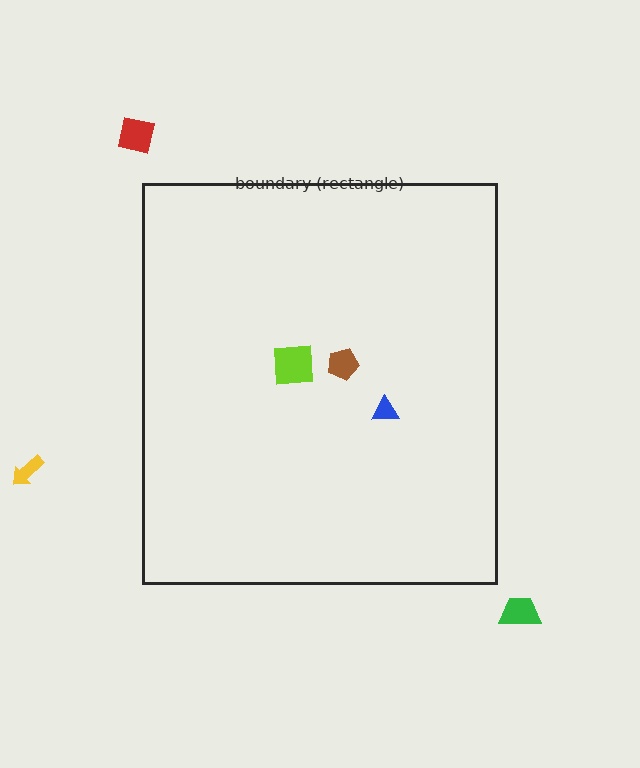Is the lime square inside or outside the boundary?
Inside.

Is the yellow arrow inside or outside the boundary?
Outside.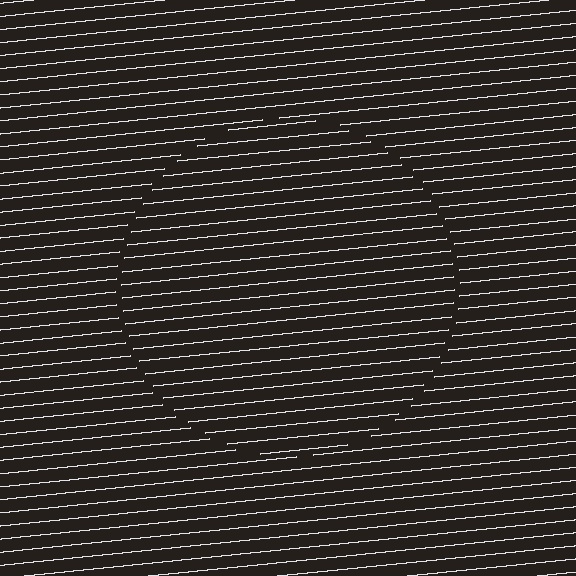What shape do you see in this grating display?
An illusory circle. The interior of the shape contains the same grating, shifted by half a period — the contour is defined by the phase discontinuity where line-ends from the inner and outer gratings abut.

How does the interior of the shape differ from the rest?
The interior of the shape contains the same grating, shifted by half a period — the contour is defined by the phase discontinuity where line-ends from the inner and outer gratings abut.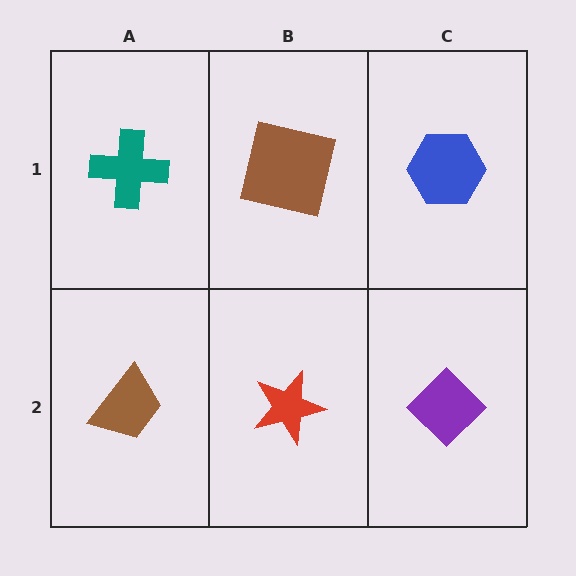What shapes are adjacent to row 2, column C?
A blue hexagon (row 1, column C), a red star (row 2, column B).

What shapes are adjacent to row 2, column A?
A teal cross (row 1, column A), a red star (row 2, column B).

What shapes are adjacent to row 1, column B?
A red star (row 2, column B), a teal cross (row 1, column A), a blue hexagon (row 1, column C).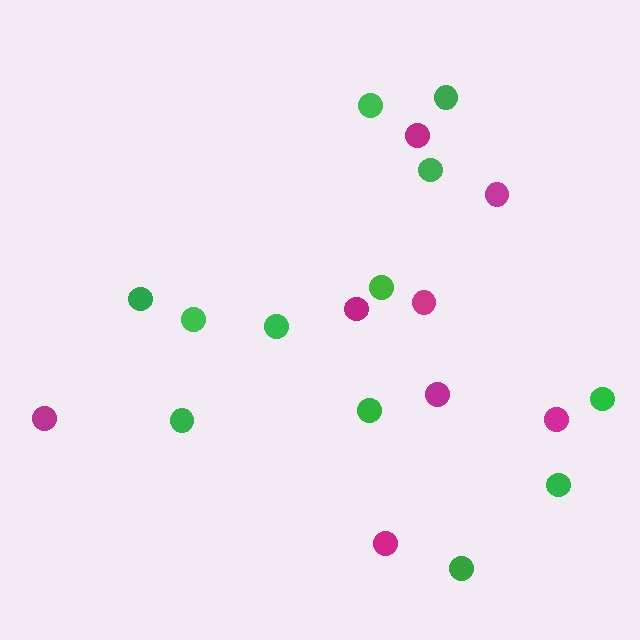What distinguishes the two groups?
There are 2 groups: one group of magenta circles (8) and one group of green circles (12).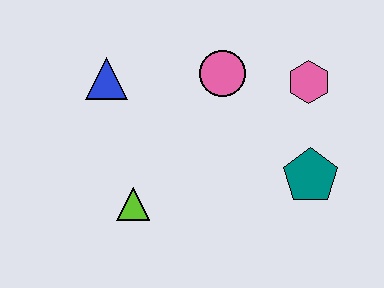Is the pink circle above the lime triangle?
Yes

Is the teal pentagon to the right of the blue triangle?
Yes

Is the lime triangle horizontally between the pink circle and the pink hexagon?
No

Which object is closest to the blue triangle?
The pink circle is closest to the blue triangle.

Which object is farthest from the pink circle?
The lime triangle is farthest from the pink circle.